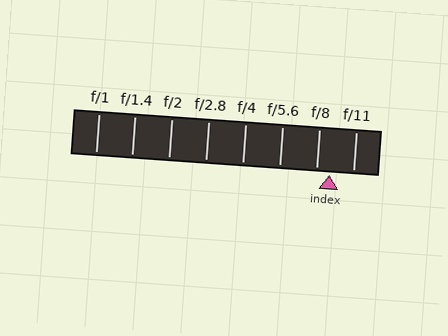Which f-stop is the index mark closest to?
The index mark is closest to f/8.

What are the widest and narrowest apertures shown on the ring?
The widest aperture shown is f/1 and the narrowest is f/11.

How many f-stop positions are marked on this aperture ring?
There are 8 f-stop positions marked.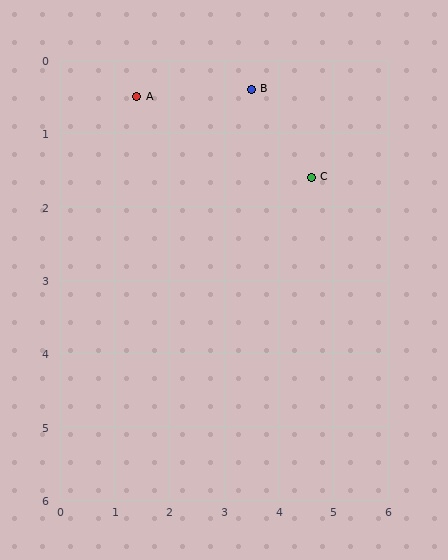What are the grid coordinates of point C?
Point C is at approximately (4.6, 1.6).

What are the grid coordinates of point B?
Point B is at approximately (3.5, 0.4).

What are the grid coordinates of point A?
Point A is at approximately (1.4, 0.5).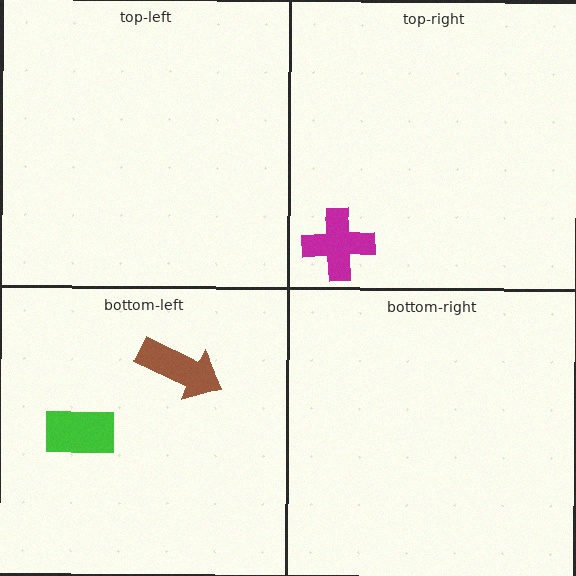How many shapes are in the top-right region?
1.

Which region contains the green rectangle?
The bottom-left region.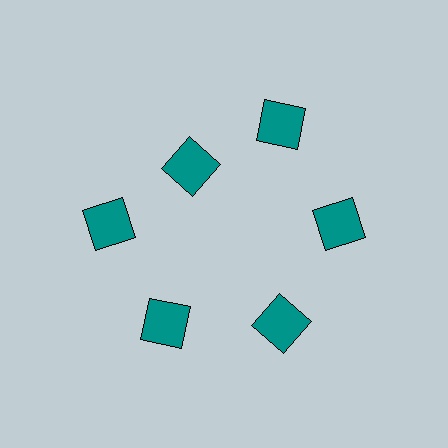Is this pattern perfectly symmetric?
No. The 6 teal squares are arranged in a ring, but one element near the 11 o'clock position is pulled inward toward the center, breaking the 6-fold rotational symmetry.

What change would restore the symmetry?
The symmetry would be restored by moving it outward, back onto the ring so that all 6 squares sit at equal angles and equal distance from the center.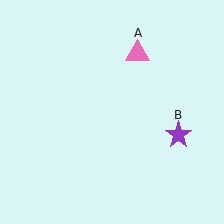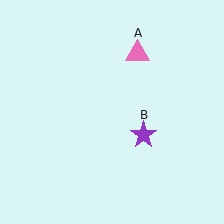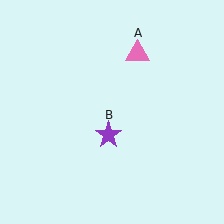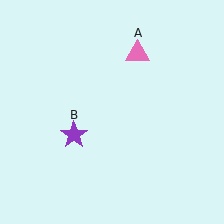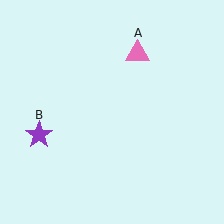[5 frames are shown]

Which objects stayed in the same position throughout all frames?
Pink triangle (object A) remained stationary.